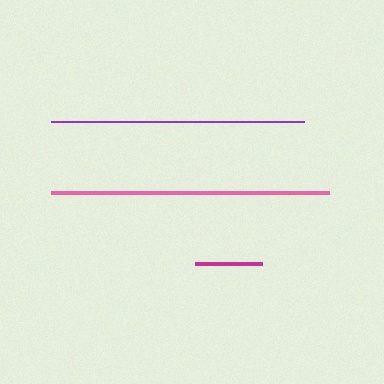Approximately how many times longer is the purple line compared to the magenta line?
The purple line is approximately 3.8 times the length of the magenta line.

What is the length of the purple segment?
The purple segment is approximately 253 pixels long.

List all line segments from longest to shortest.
From longest to shortest: pink, purple, magenta.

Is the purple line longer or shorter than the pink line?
The pink line is longer than the purple line.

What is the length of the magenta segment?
The magenta segment is approximately 66 pixels long.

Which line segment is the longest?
The pink line is the longest at approximately 279 pixels.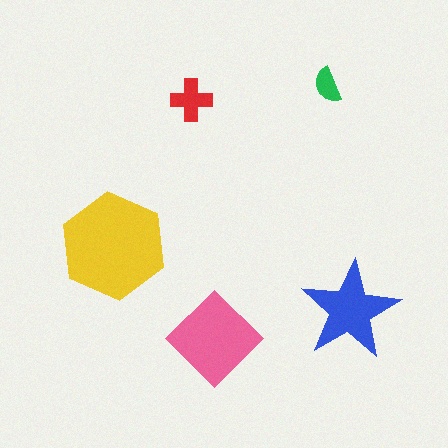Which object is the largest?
The yellow hexagon.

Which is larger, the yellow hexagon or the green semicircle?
The yellow hexagon.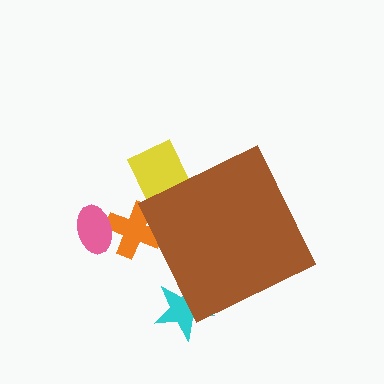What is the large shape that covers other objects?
A brown diamond.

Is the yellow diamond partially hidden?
Yes, the yellow diamond is partially hidden behind the brown diamond.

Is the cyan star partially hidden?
Yes, the cyan star is partially hidden behind the brown diamond.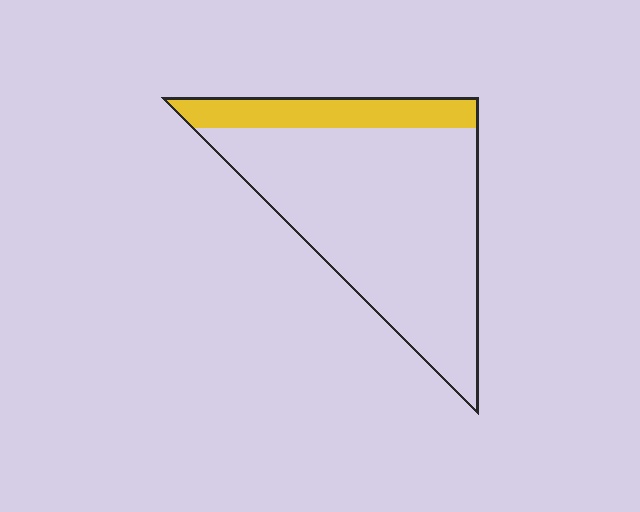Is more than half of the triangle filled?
No.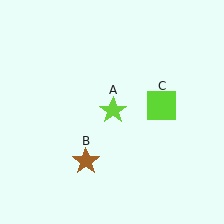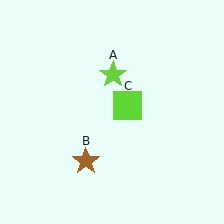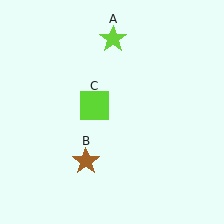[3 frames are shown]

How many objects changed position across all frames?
2 objects changed position: lime star (object A), lime square (object C).